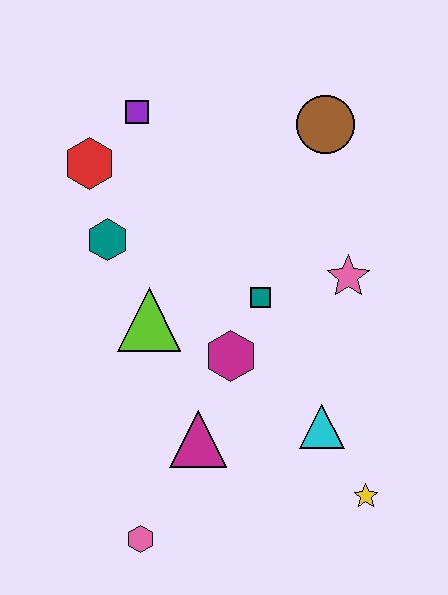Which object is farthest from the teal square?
The pink hexagon is farthest from the teal square.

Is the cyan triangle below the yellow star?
No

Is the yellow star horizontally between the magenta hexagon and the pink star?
No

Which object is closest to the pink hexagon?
The magenta triangle is closest to the pink hexagon.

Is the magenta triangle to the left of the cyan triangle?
Yes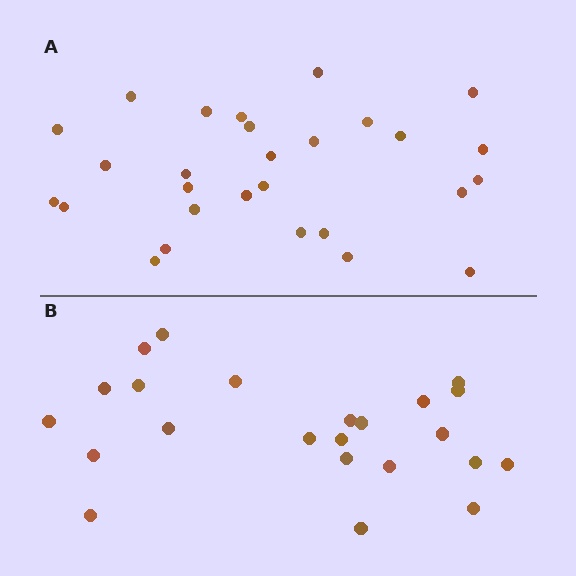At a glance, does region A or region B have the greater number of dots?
Region A (the top region) has more dots.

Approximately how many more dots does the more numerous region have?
Region A has about 5 more dots than region B.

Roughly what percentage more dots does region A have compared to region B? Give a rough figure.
About 20% more.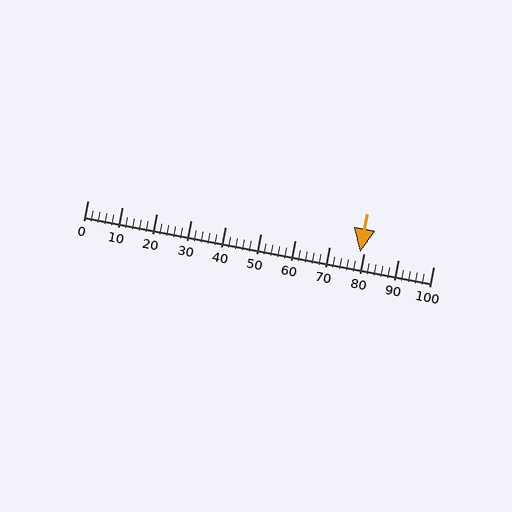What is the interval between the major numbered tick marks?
The major tick marks are spaced 10 units apart.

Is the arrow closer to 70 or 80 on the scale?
The arrow is closer to 80.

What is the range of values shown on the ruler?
The ruler shows values from 0 to 100.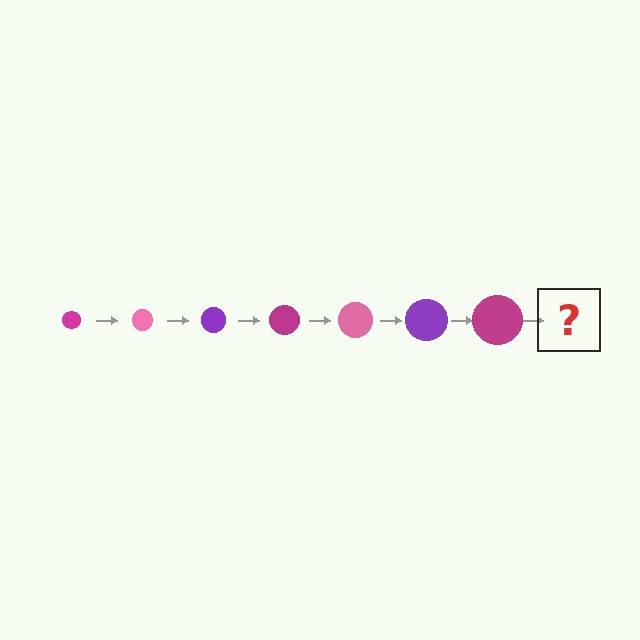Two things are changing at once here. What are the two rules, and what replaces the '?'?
The two rules are that the circle grows larger each step and the color cycles through magenta, pink, and purple. The '?' should be a pink circle, larger than the previous one.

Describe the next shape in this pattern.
It should be a pink circle, larger than the previous one.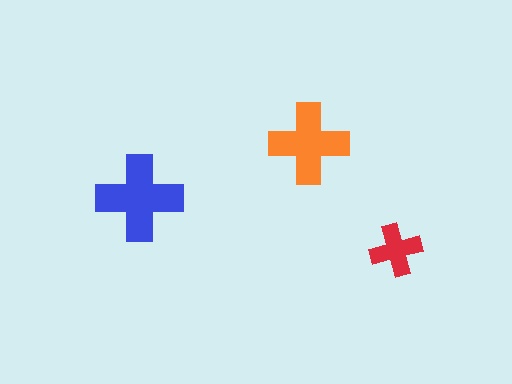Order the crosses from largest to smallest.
the blue one, the orange one, the red one.